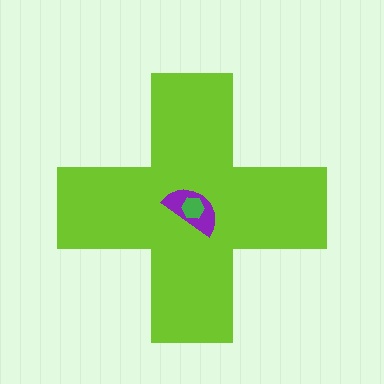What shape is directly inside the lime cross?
The purple semicircle.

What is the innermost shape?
The green hexagon.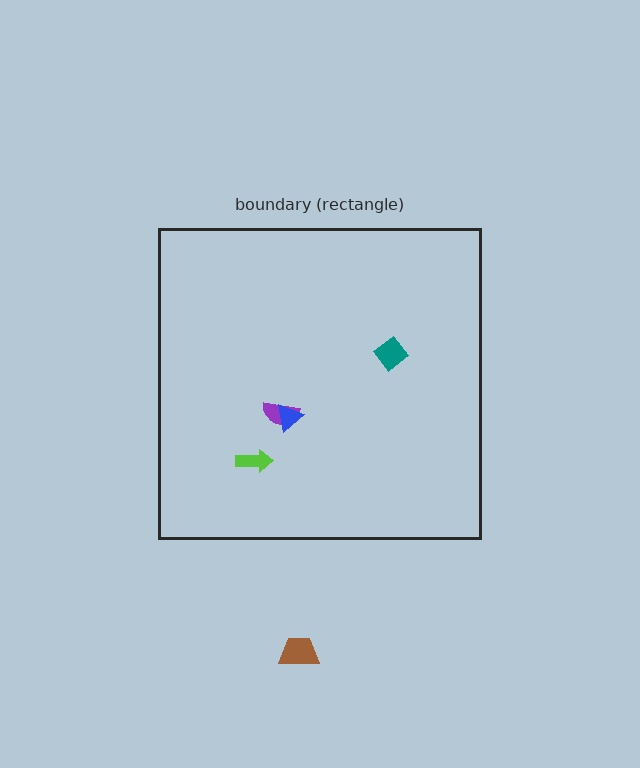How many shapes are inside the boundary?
4 inside, 1 outside.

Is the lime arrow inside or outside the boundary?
Inside.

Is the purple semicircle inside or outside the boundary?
Inside.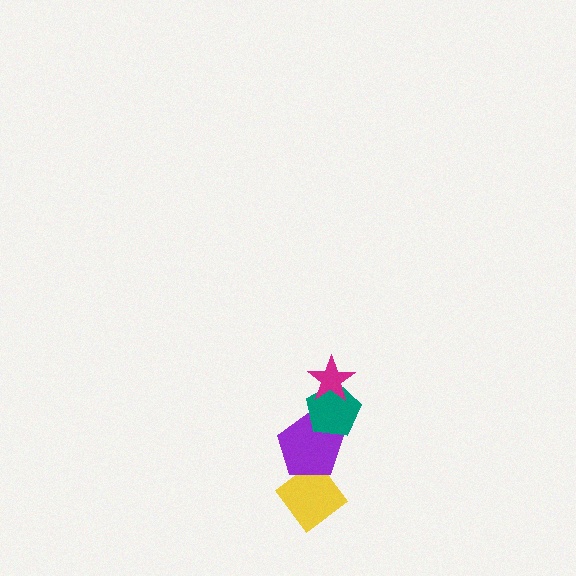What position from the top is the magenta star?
The magenta star is 1st from the top.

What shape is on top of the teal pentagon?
The magenta star is on top of the teal pentagon.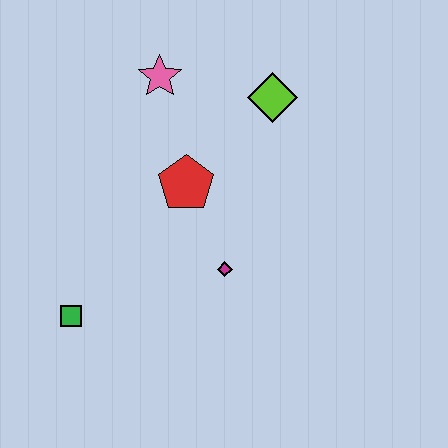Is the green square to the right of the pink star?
No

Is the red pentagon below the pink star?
Yes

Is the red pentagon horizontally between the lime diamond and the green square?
Yes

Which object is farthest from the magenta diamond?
The pink star is farthest from the magenta diamond.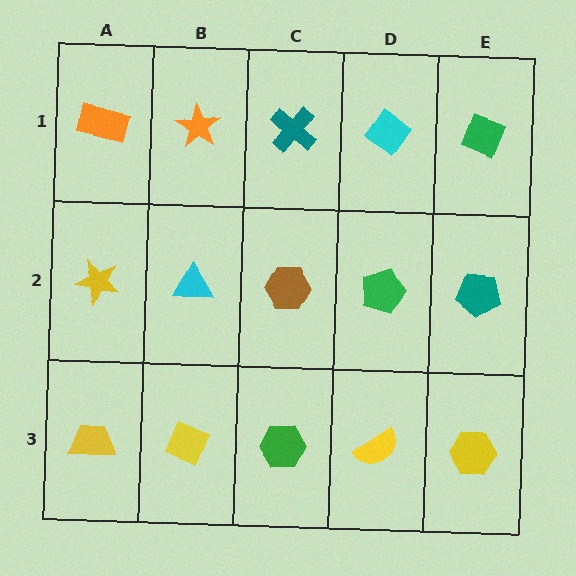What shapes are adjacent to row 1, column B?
A cyan triangle (row 2, column B), an orange rectangle (row 1, column A), a teal cross (row 1, column C).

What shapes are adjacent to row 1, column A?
A yellow star (row 2, column A), an orange star (row 1, column B).